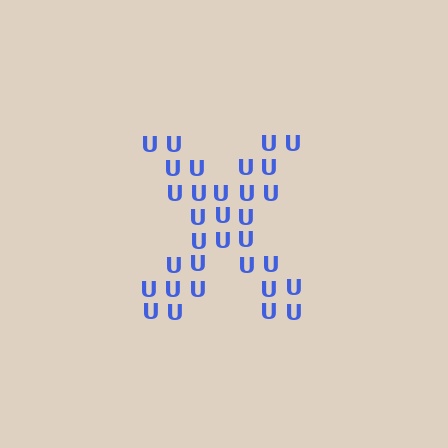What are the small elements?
The small elements are letter U's.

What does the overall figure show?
The overall figure shows the letter X.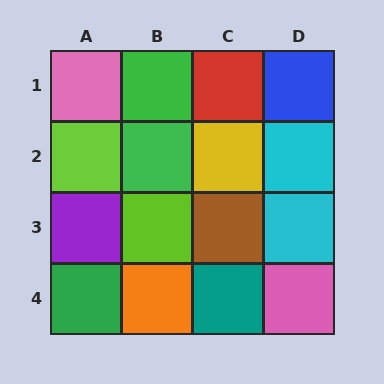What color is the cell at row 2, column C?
Yellow.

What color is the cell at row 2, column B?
Green.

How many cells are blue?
1 cell is blue.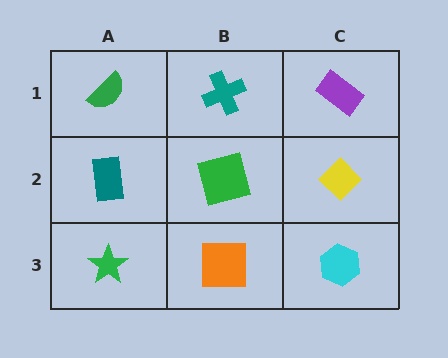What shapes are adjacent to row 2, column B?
A teal cross (row 1, column B), an orange square (row 3, column B), a teal rectangle (row 2, column A), a yellow diamond (row 2, column C).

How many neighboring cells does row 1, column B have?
3.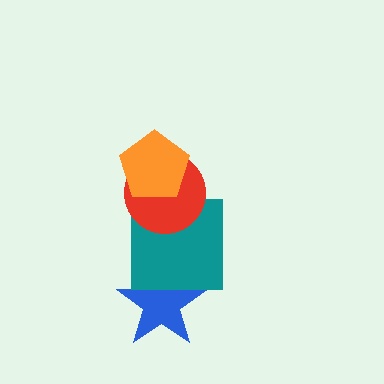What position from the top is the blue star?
The blue star is 4th from the top.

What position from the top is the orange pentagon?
The orange pentagon is 1st from the top.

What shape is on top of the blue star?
The teal square is on top of the blue star.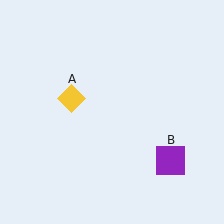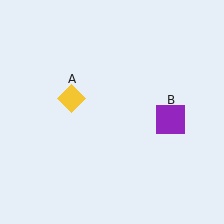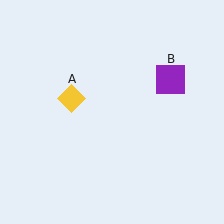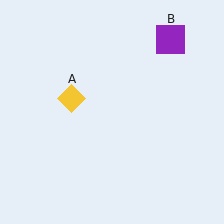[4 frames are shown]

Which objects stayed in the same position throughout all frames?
Yellow diamond (object A) remained stationary.